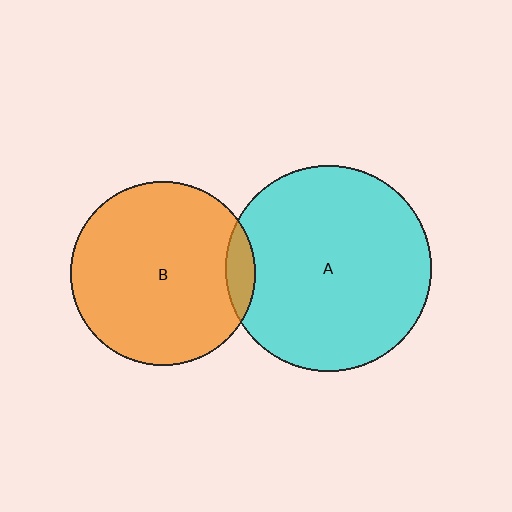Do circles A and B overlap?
Yes.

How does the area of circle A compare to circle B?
Approximately 1.3 times.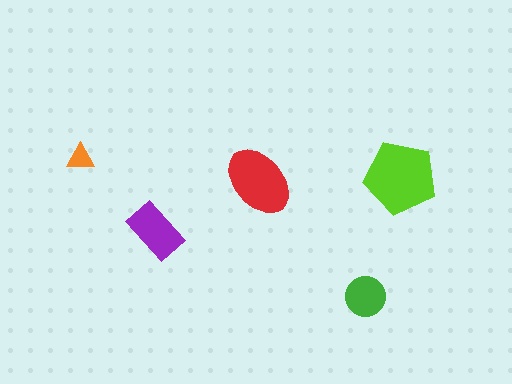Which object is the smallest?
The orange triangle.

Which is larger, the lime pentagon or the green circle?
The lime pentagon.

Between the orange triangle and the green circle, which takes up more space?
The green circle.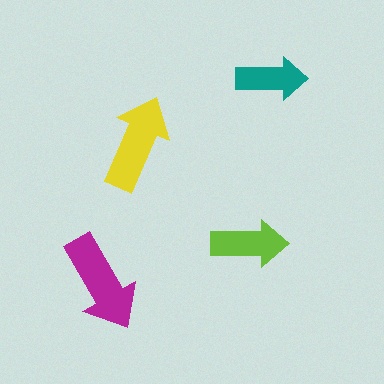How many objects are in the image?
There are 4 objects in the image.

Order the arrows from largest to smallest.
the magenta one, the yellow one, the lime one, the teal one.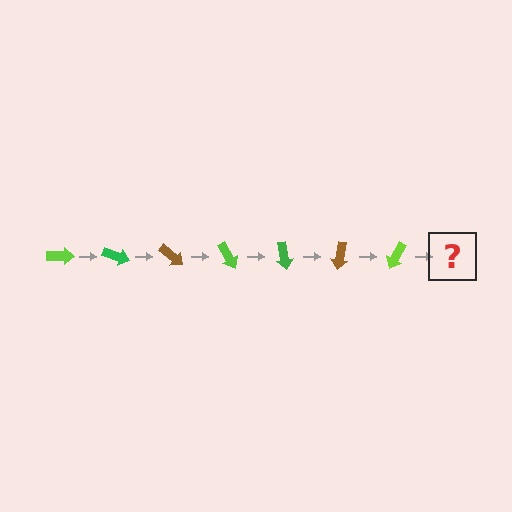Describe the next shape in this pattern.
It should be a green arrow, rotated 140 degrees from the start.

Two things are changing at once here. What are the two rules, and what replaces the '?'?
The two rules are that it rotates 20 degrees each step and the color cycles through lime, green, and brown. The '?' should be a green arrow, rotated 140 degrees from the start.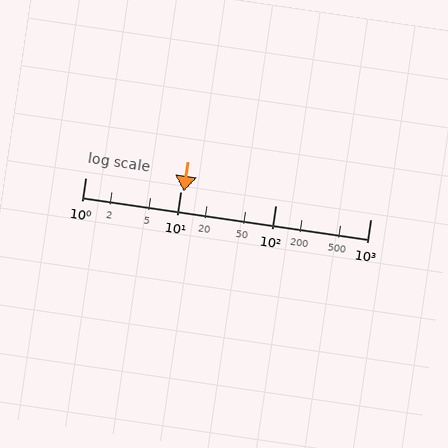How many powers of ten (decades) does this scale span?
The scale spans 3 decades, from 1 to 1000.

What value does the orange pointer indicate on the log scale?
The pointer indicates approximately 11.